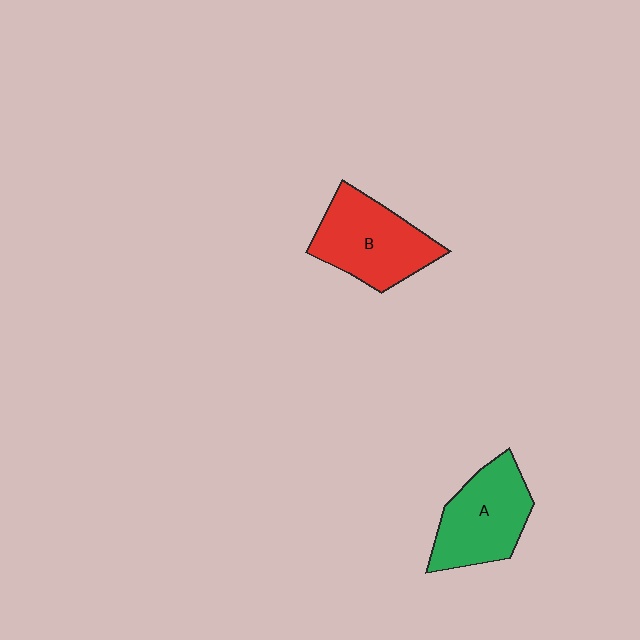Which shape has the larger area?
Shape B (red).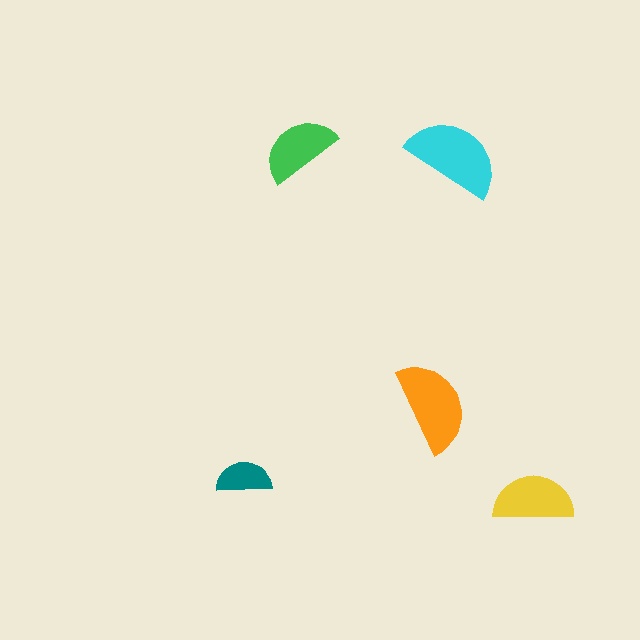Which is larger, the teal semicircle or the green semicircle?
The green one.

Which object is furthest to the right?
The yellow semicircle is rightmost.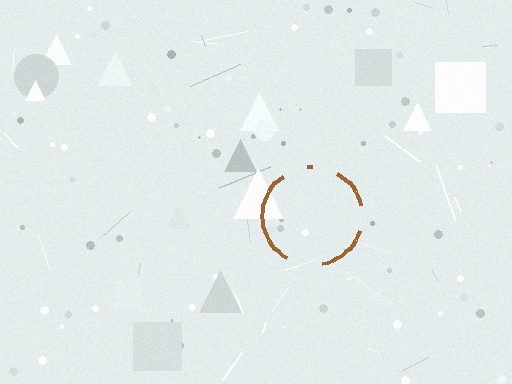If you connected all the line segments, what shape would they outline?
They would outline a circle.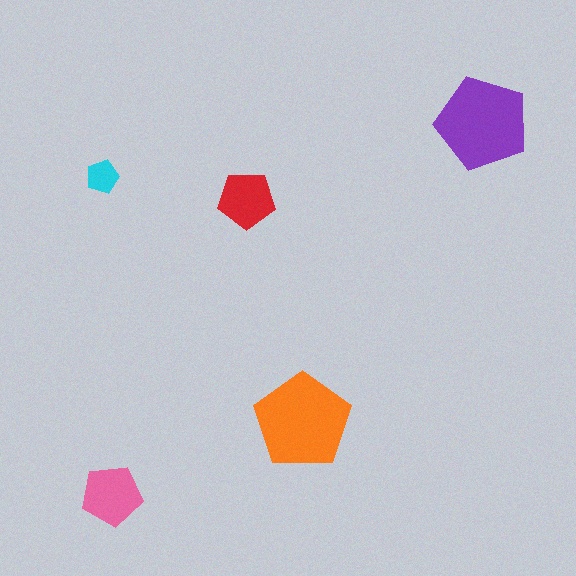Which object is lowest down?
The pink pentagon is bottommost.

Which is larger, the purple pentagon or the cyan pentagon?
The purple one.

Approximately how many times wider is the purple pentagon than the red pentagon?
About 1.5 times wider.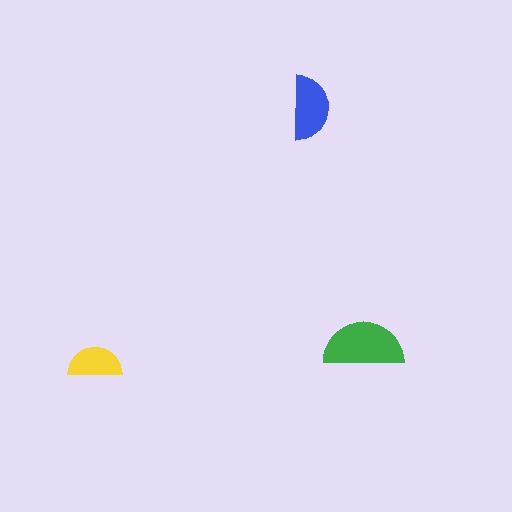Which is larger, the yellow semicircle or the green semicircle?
The green one.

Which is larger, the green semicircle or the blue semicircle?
The green one.